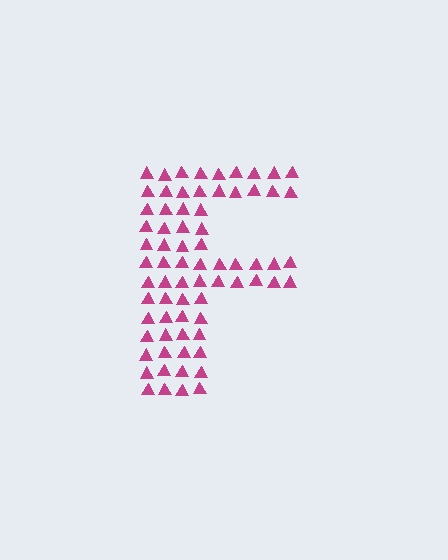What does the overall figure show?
The overall figure shows the letter F.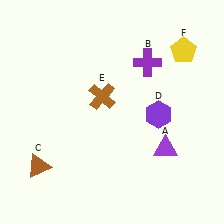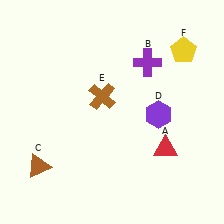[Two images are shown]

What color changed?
The triangle (A) changed from purple in Image 1 to red in Image 2.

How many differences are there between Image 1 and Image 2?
There is 1 difference between the two images.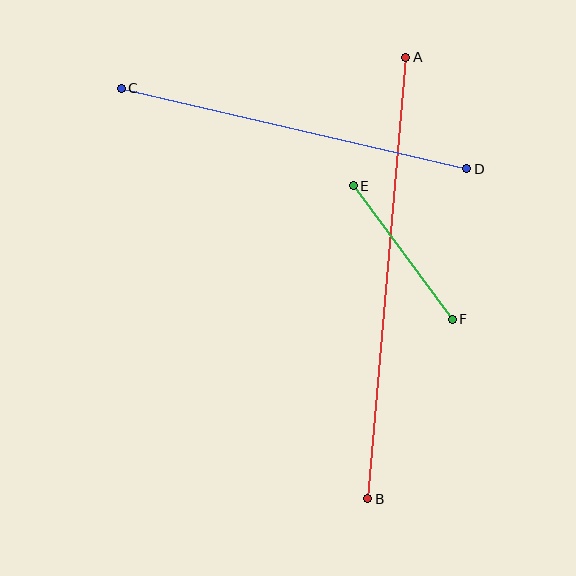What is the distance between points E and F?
The distance is approximately 167 pixels.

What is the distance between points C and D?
The distance is approximately 354 pixels.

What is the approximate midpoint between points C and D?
The midpoint is at approximately (294, 129) pixels.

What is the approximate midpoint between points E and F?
The midpoint is at approximately (403, 252) pixels.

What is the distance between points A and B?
The distance is approximately 443 pixels.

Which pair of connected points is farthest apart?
Points A and B are farthest apart.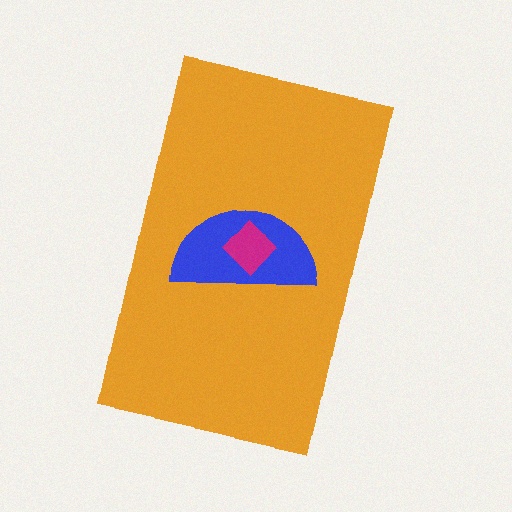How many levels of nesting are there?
3.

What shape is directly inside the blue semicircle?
The magenta diamond.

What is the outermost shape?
The orange rectangle.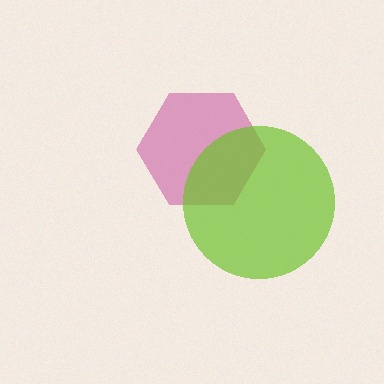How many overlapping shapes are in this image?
There are 2 overlapping shapes in the image.